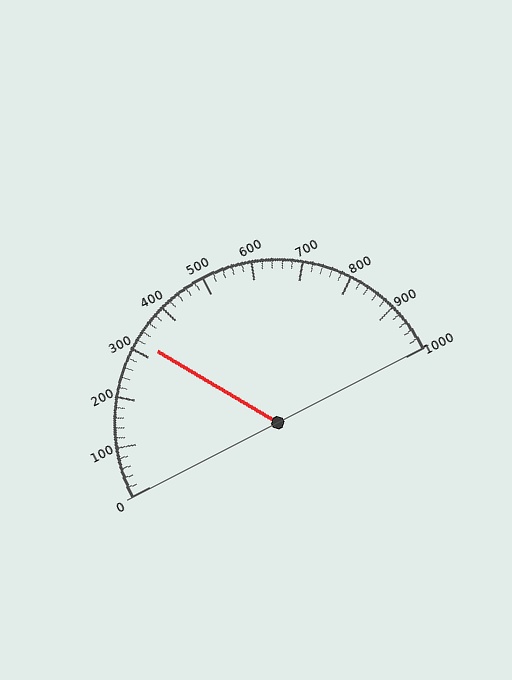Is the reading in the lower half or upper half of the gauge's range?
The reading is in the lower half of the range (0 to 1000).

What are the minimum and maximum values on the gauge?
The gauge ranges from 0 to 1000.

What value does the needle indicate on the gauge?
The needle indicates approximately 320.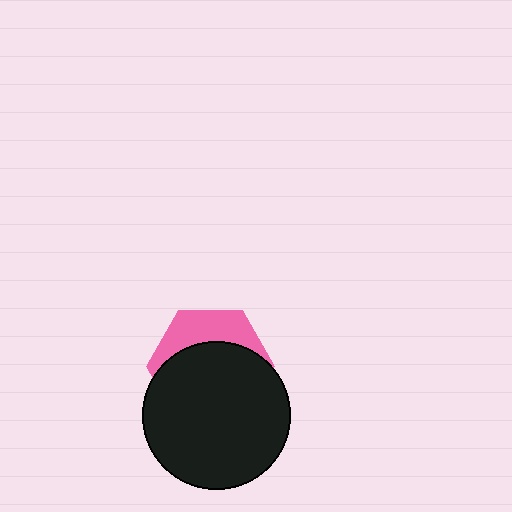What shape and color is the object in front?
The object in front is a black circle.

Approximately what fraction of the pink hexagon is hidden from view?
Roughly 67% of the pink hexagon is hidden behind the black circle.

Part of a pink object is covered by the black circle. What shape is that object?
It is a hexagon.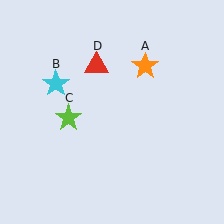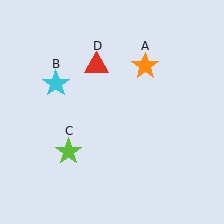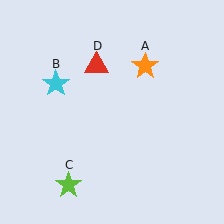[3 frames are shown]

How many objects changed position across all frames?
1 object changed position: lime star (object C).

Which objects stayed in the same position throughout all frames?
Orange star (object A) and cyan star (object B) and red triangle (object D) remained stationary.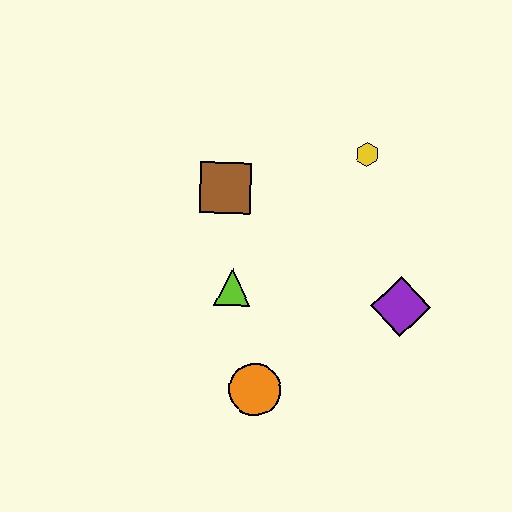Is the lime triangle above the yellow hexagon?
No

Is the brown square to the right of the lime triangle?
No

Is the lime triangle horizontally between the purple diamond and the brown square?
Yes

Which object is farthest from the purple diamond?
The brown square is farthest from the purple diamond.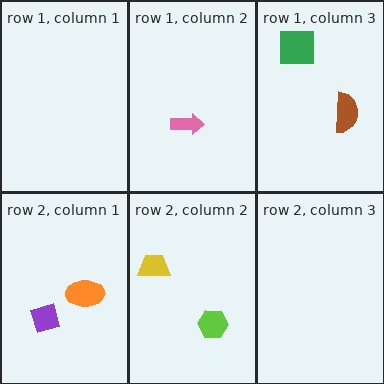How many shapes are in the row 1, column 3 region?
2.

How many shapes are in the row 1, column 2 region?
1.